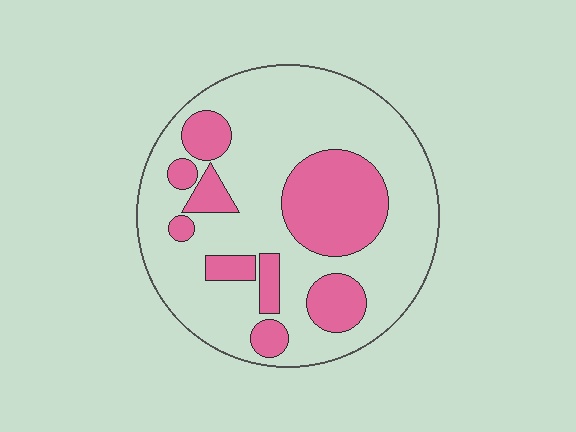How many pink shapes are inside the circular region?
9.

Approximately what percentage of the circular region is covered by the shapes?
Approximately 30%.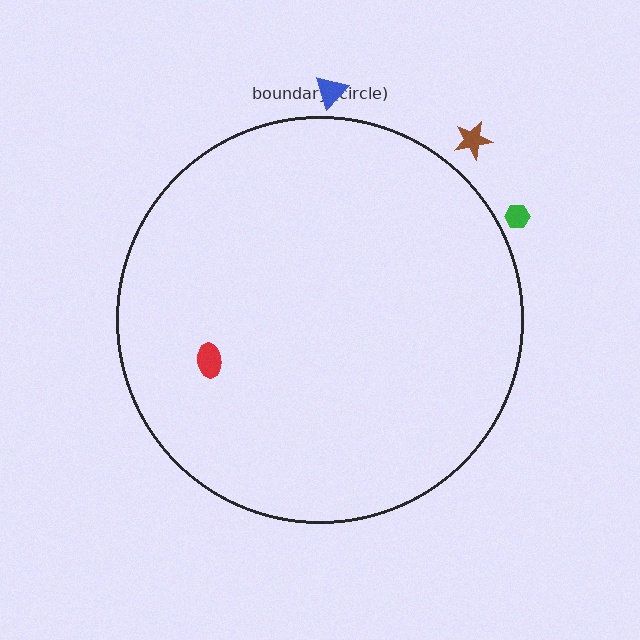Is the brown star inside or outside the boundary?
Outside.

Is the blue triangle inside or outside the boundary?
Outside.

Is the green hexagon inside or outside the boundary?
Outside.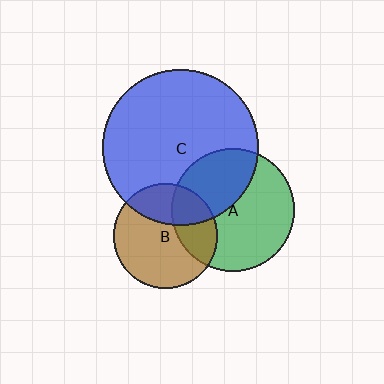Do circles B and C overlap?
Yes.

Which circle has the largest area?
Circle C (blue).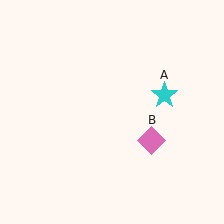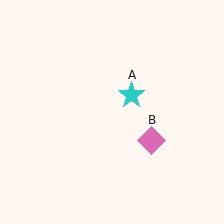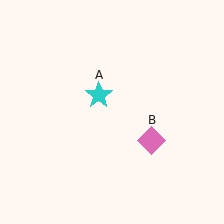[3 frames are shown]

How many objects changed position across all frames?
1 object changed position: cyan star (object A).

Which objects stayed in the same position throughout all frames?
Pink diamond (object B) remained stationary.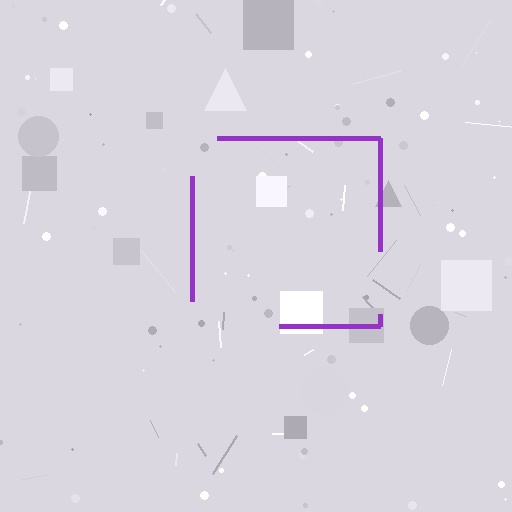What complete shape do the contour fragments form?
The contour fragments form a square.